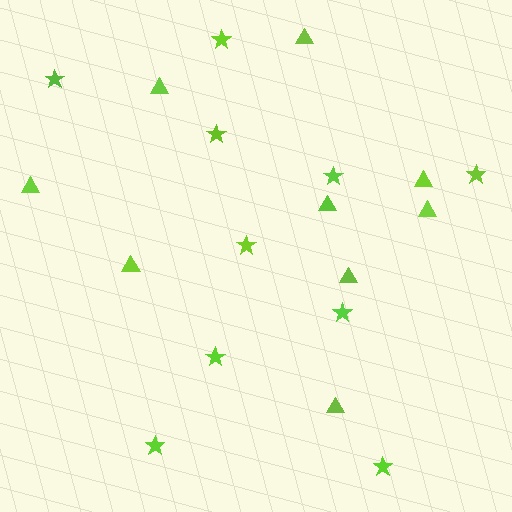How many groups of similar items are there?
There are 2 groups: one group of stars (10) and one group of triangles (9).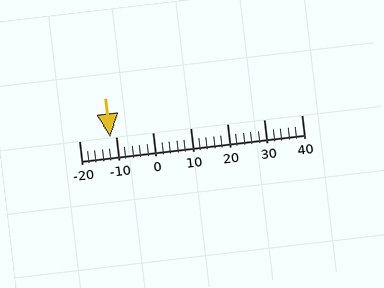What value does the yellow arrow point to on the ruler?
The yellow arrow points to approximately -12.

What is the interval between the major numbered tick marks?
The major tick marks are spaced 10 units apart.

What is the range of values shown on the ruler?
The ruler shows values from -20 to 40.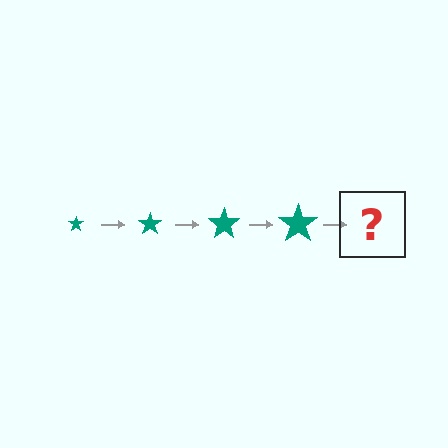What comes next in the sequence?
The next element should be a teal star, larger than the previous one.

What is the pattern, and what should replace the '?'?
The pattern is that the star gets progressively larger each step. The '?' should be a teal star, larger than the previous one.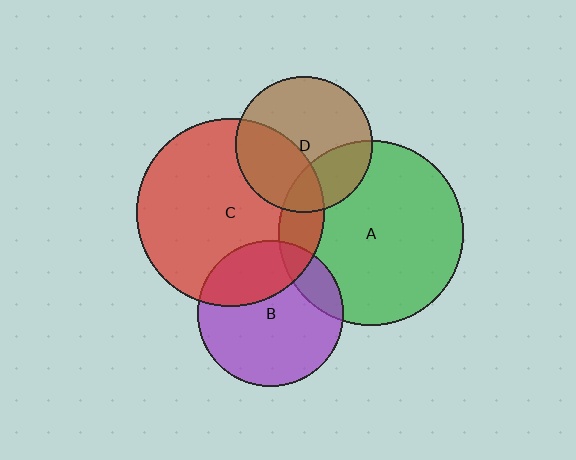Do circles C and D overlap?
Yes.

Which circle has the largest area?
Circle C (red).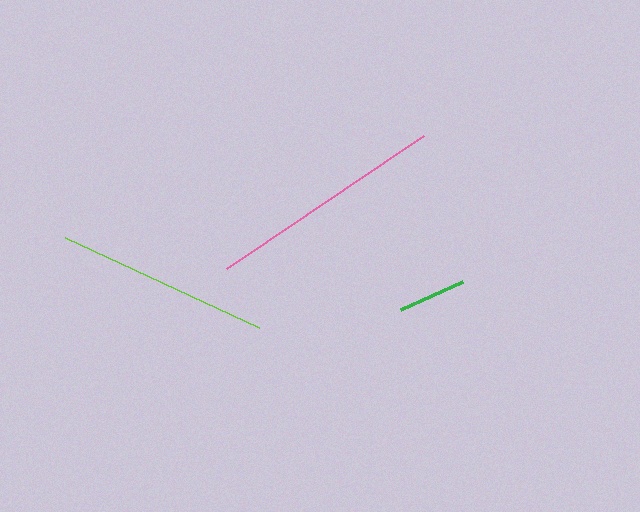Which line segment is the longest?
The pink line is the longest at approximately 237 pixels.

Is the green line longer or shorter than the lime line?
The lime line is longer than the green line.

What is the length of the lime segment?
The lime segment is approximately 213 pixels long.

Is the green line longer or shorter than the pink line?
The pink line is longer than the green line.